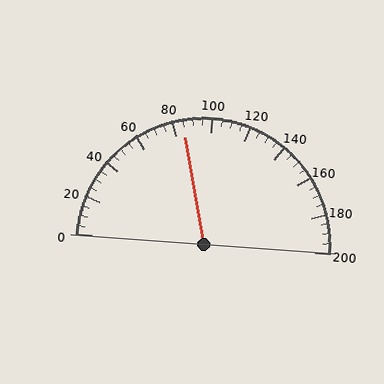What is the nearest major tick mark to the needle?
The nearest major tick mark is 80.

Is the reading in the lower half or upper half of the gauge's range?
The reading is in the lower half of the range (0 to 200).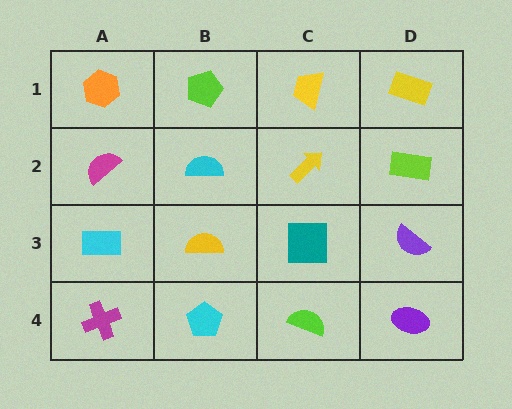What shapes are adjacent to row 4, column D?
A purple semicircle (row 3, column D), a lime semicircle (row 4, column C).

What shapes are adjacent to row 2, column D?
A yellow rectangle (row 1, column D), a purple semicircle (row 3, column D), a yellow arrow (row 2, column C).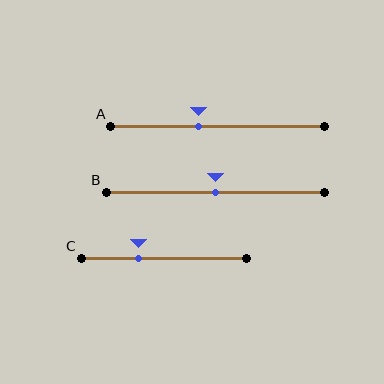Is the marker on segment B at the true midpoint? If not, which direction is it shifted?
Yes, the marker on segment B is at the true midpoint.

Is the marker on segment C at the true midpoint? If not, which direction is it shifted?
No, the marker on segment C is shifted to the left by about 15% of the segment length.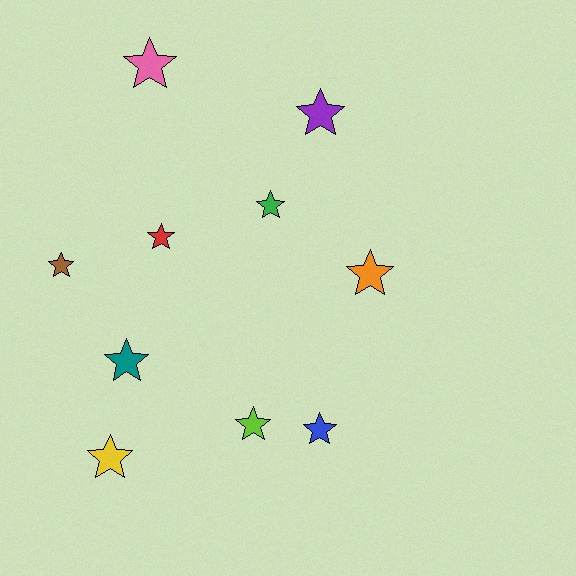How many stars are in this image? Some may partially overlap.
There are 10 stars.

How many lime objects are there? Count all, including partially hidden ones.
There is 1 lime object.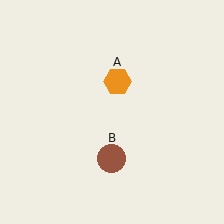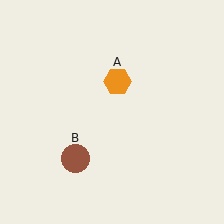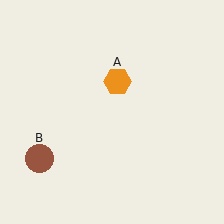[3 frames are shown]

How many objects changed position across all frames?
1 object changed position: brown circle (object B).